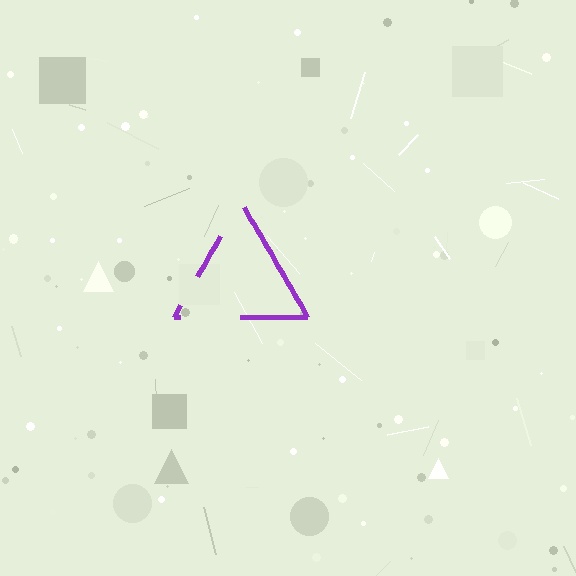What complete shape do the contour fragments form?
The contour fragments form a triangle.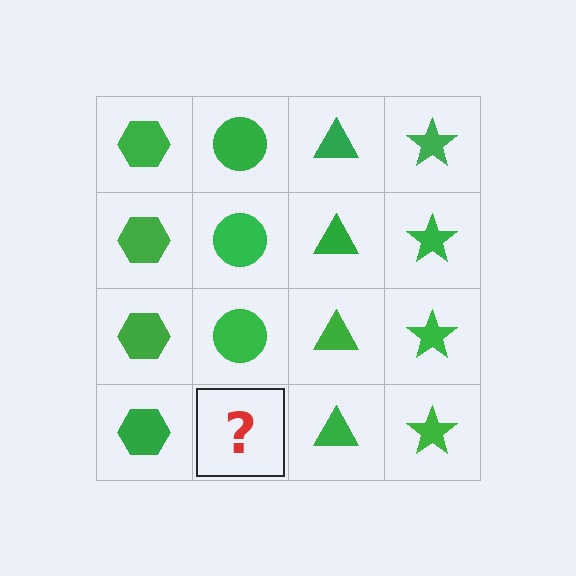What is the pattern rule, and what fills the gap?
The rule is that each column has a consistent shape. The gap should be filled with a green circle.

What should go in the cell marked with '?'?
The missing cell should contain a green circle.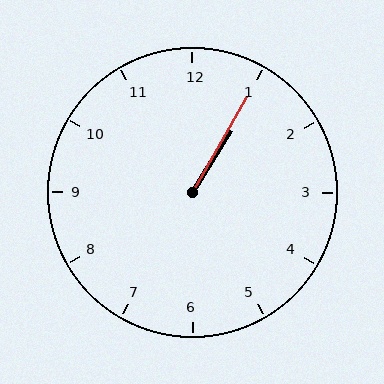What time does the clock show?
1:05.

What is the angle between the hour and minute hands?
Approximately 2 degrees.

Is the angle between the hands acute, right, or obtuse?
It is acute.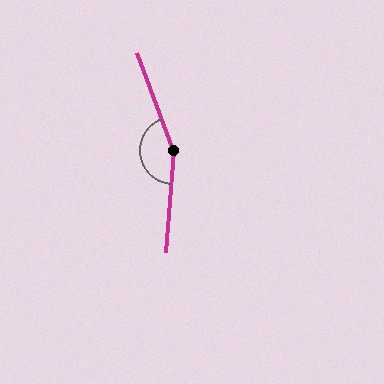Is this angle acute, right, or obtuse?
It is obtuse.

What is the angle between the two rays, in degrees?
Approximately 156 degrees.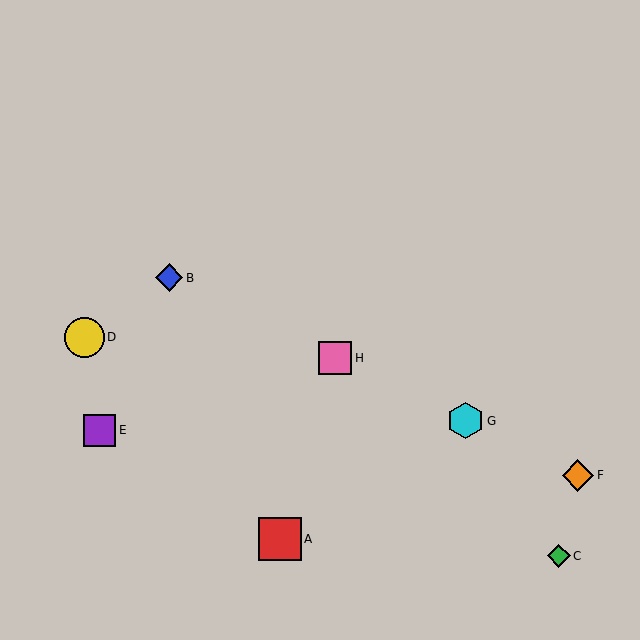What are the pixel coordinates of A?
Object A is at (280, 539).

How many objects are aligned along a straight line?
4 objects (B, F, G, H) are aligned along a straight line.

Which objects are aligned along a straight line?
Objects B, F, G, H are aligned along a straight line.